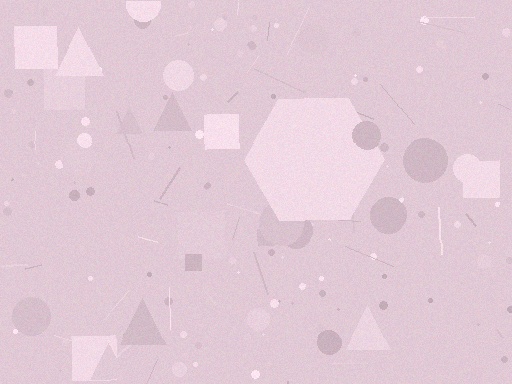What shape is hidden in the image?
A hexagon is hidden in the image.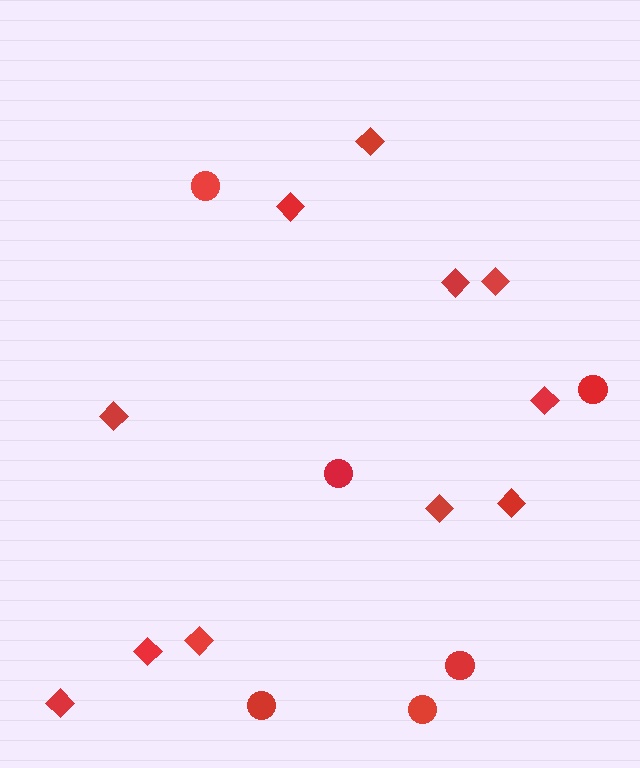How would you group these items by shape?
There are 2 groups: one group of circles (6) and one group of diamonds (11).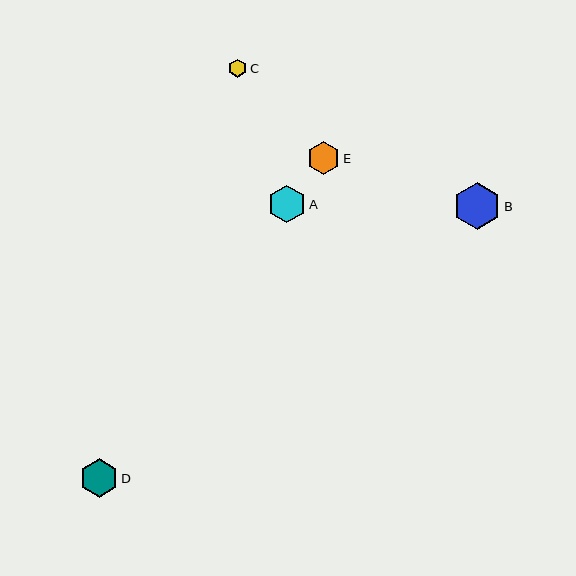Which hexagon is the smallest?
Hexagon C is the smallest with a size of approximately 18 pixels.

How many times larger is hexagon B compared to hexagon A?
Hexagon B is approximately 1.3 times the size of hexagon A.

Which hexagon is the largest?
Hexagon B is the largest with a size of approximately 47 pixels.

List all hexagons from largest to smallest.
From largest to smallest: B, D, A, E, C.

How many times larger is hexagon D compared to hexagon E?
Hexagon D is approximately 1.2 times the size of hexagon E.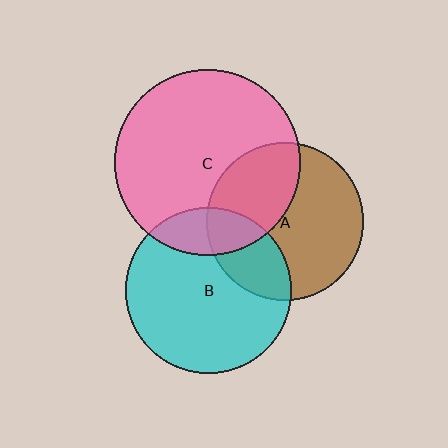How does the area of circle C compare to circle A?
Approximately 1.4 times.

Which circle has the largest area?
Circle C (pink).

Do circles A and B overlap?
Yes.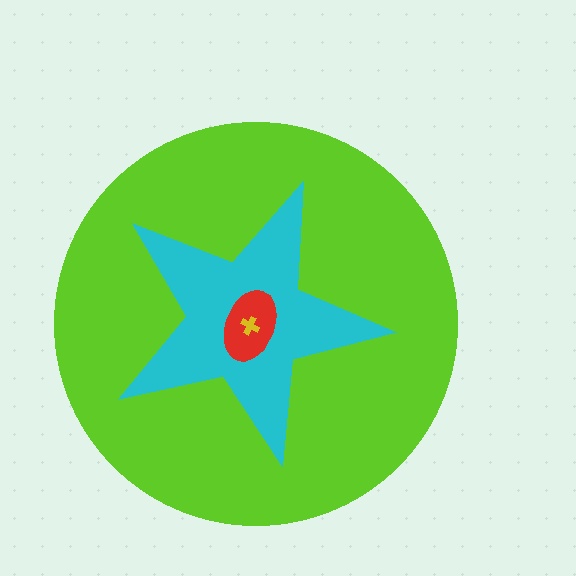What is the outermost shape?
The lime circle.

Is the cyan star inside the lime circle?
Yes.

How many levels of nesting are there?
4.